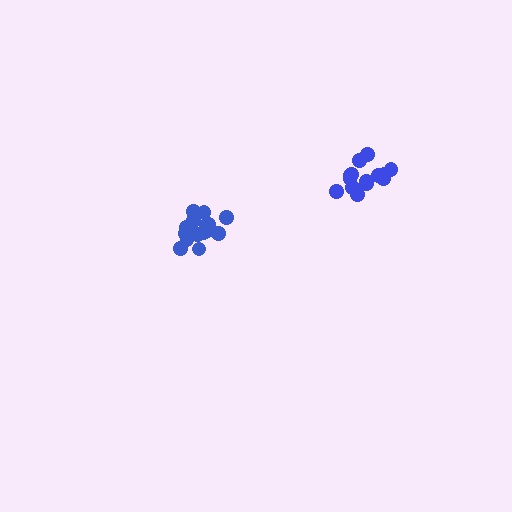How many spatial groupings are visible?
There are 2 spatial groupings.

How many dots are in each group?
Group 1: 15 dots, Group 2: 14 dots (29 total).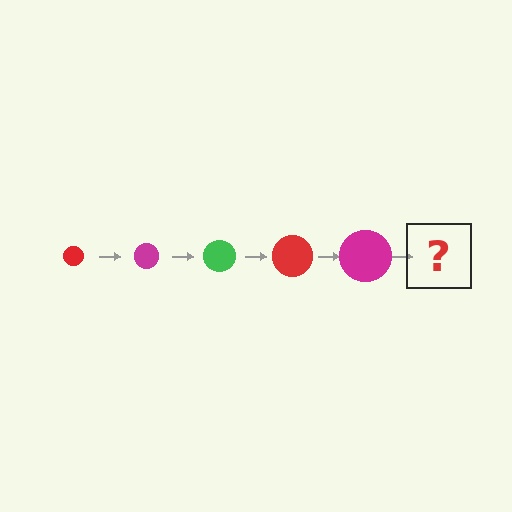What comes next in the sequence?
The next element should be a green circle, larger than the previous one.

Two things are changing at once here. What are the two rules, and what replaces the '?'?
The two rules are that the circle grows larger each step and the color cycles through red, magenta, and green. The '?' should be a green circle, larger than the previous one.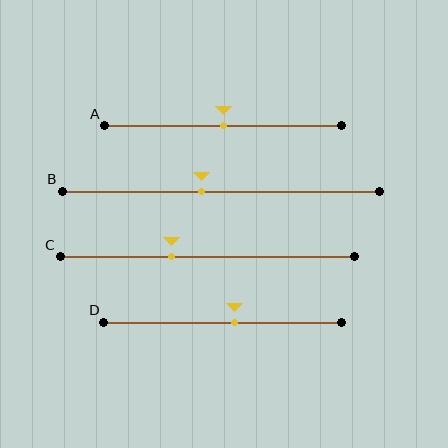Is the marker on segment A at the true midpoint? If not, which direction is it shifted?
Yes, the marker on segment A is at the true midpoint.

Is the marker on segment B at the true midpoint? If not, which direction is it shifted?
No, the marker on segment B is shifted to the left by about 6% of the segment length.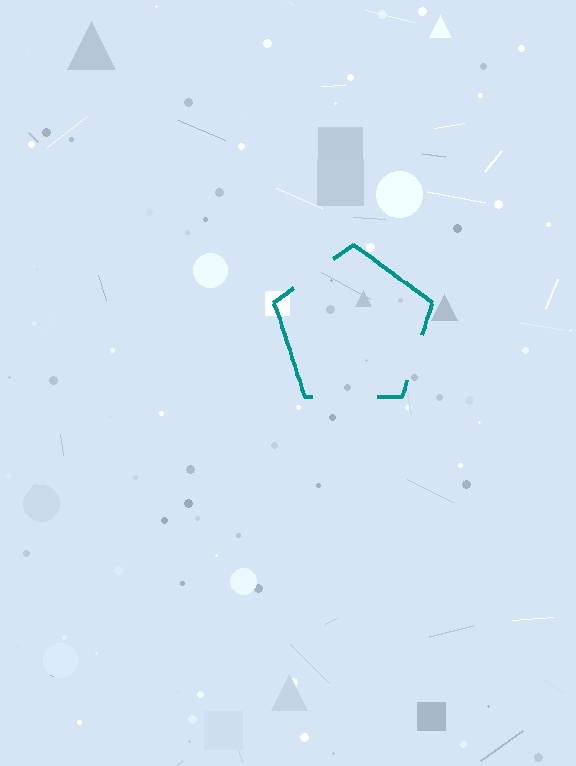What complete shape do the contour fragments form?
The contour fragments form a pentagon.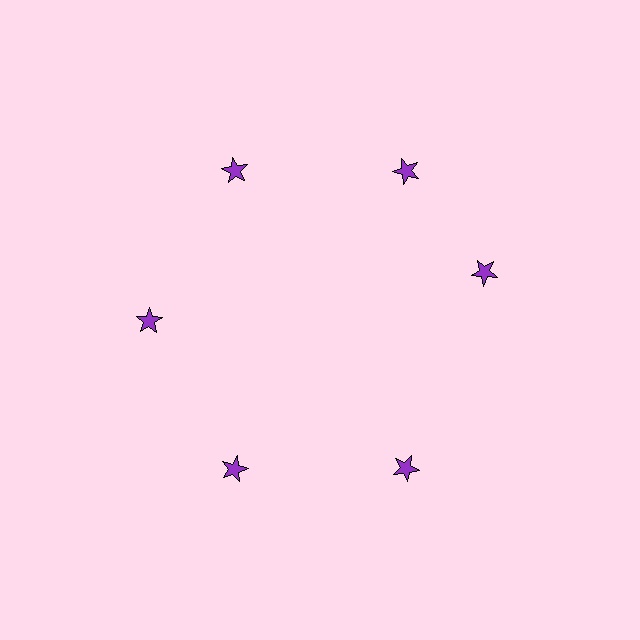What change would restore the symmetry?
The symmetry would be restored by rotating it back into even spacing with its neighbors so that all 6 stars sit at equal angles and equal distance from the center.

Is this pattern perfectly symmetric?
No. The 6 purple stars are arranged in a ring, but one element near the 3 o'clock position is rotated out of alignment along the ring, breaking the 6-fold rotational symmetry.